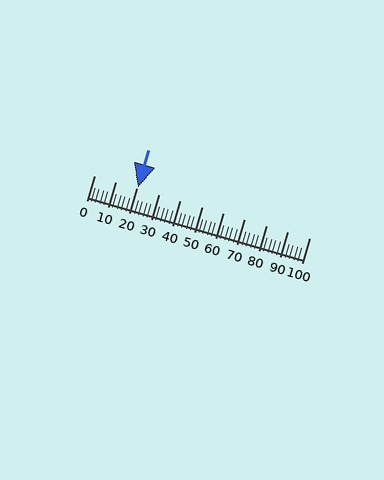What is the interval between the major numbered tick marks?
The major tick marks are spaced 10 units apart.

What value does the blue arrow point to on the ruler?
The blue arrow points to approximately 20.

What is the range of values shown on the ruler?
The ruler shows values from 0 to 100.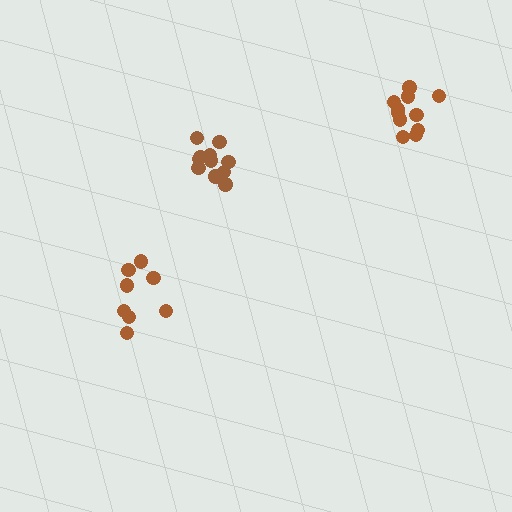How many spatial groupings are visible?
There are 3 spatial groupings.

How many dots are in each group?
Group 1: 8 dots, Group 2: 11 dots, Group 3: 11 dots (30 total).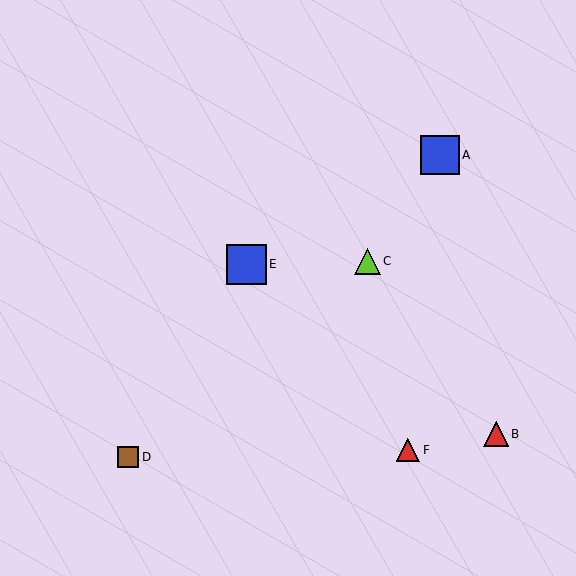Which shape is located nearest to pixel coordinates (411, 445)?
The red triangle (labeled F) at (408, 450) is nearest to that location.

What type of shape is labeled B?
Shape B is a red triangle.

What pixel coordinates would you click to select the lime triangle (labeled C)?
Click at (367, 261) to select the lime triangle C.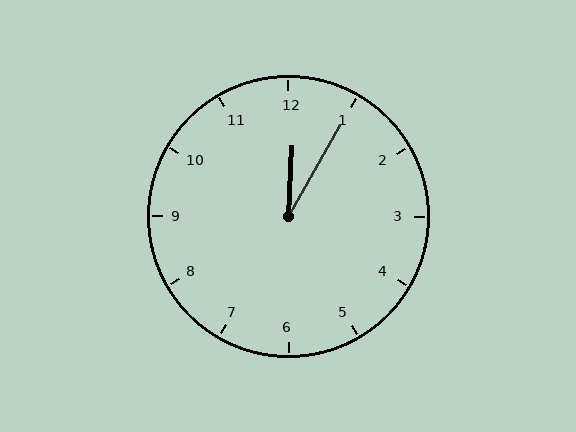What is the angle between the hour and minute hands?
Approximately 28 degrees.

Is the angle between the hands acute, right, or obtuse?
It is acute.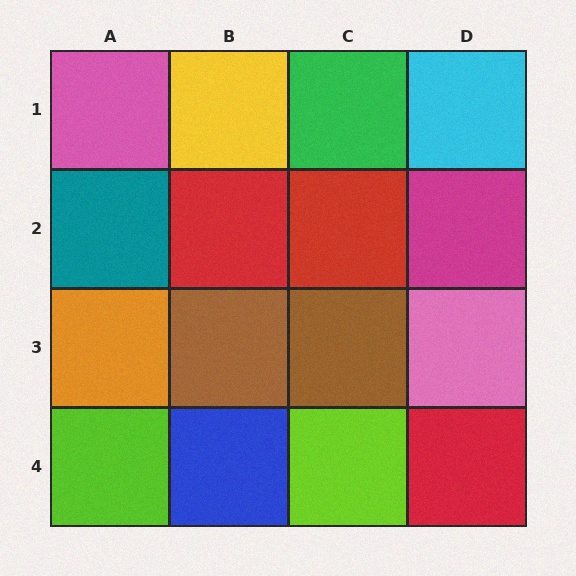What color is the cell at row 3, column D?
Pink.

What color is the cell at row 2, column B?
Red.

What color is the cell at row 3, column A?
Orange.